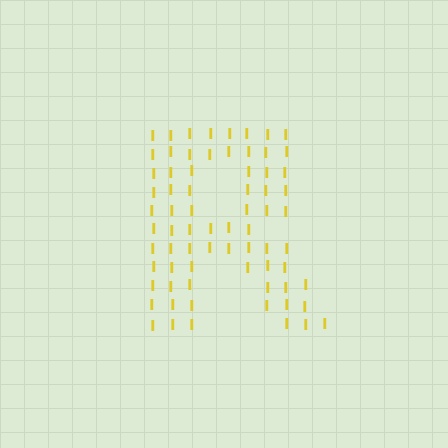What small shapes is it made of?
It is made of small letter I's.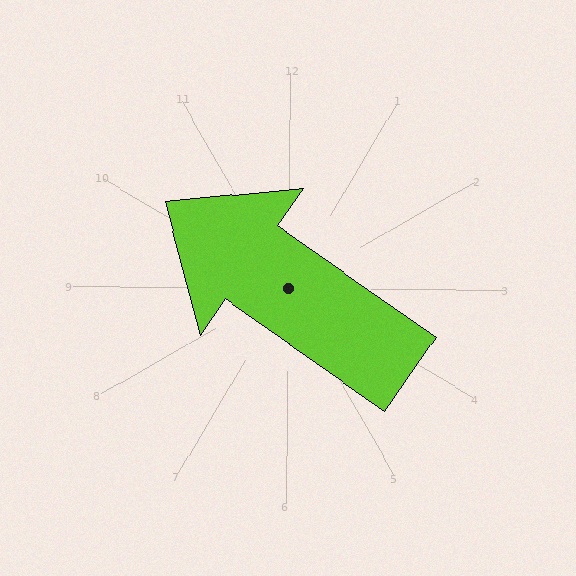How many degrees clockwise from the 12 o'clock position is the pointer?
Approximately 305 degrees.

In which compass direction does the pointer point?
Northwest.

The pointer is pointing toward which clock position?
Roughly 10 o'clock.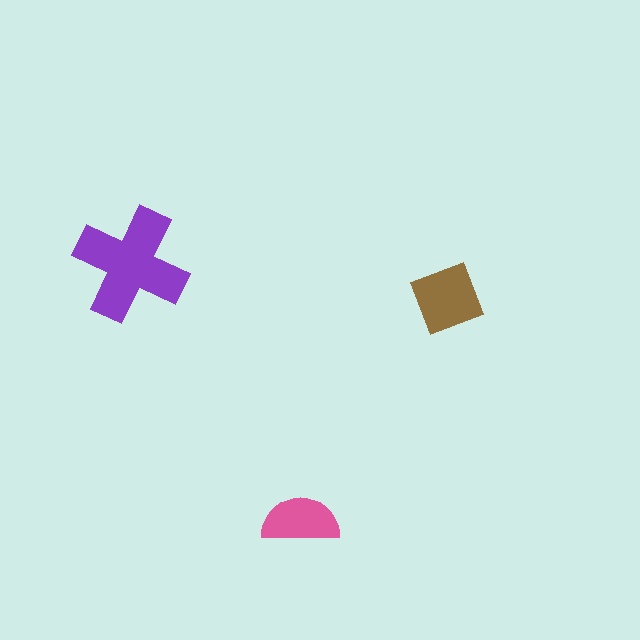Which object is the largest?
The purple cross.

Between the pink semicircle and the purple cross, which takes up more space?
The purple cross.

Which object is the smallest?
The pink semicircle.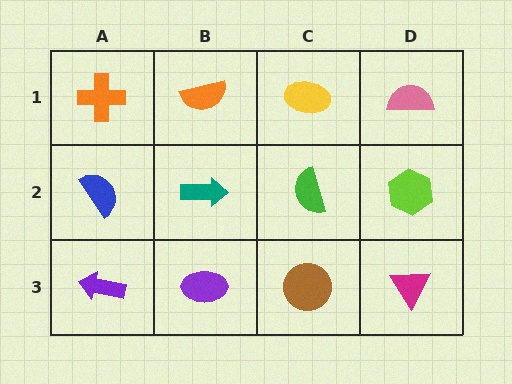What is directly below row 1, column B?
A teal arrow.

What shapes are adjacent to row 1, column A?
A blue semicircle (row 2, column A), an orange semicircle (row 1, column B).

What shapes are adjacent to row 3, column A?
A blue semicircle (row 2, column A), a purple ellipse (row 3, column B).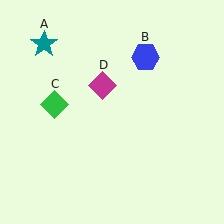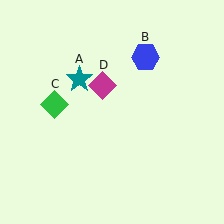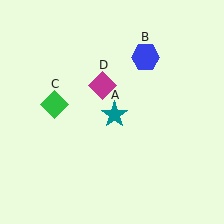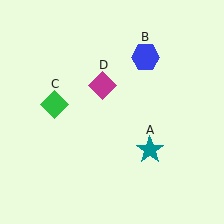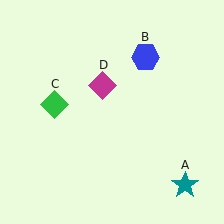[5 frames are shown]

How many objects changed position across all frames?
1 object changed position: teal star (object A).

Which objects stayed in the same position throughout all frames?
Blue hexagon (object B) and green diamond (object C) and magenta diamond (object D) remained stationary.